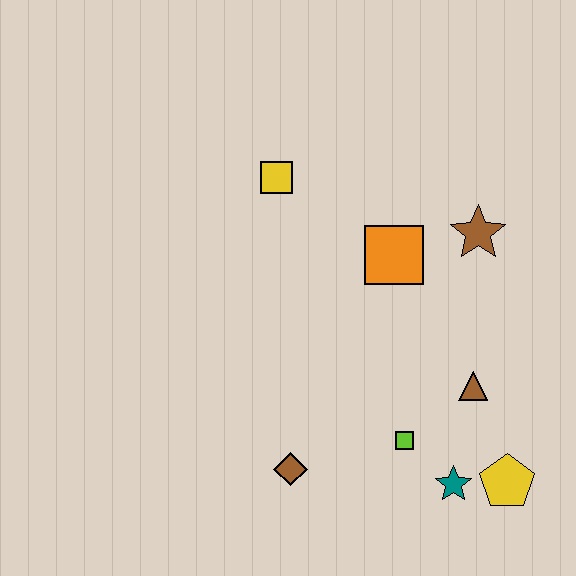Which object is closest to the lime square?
The teal star is closest to the lime square.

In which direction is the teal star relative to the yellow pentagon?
The teal star is to the left of the yellow pentagon.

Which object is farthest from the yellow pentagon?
The yellow square is farthest from the yellow pentagon.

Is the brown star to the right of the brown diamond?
Yes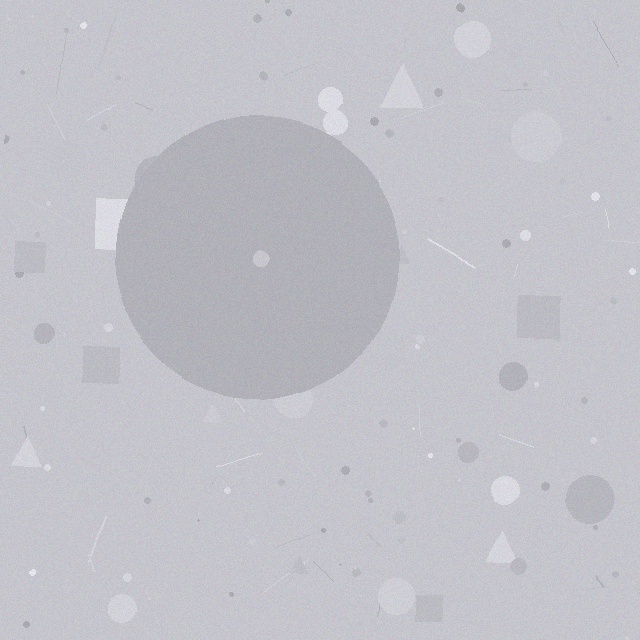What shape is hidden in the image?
A circle is hidden in the image.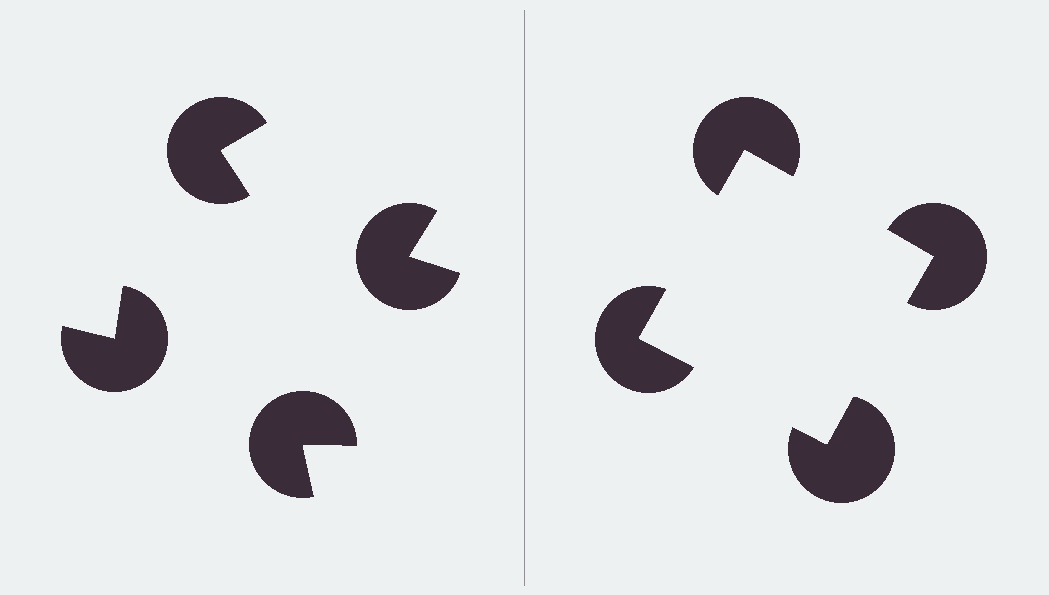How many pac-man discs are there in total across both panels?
8 — 4 on each side.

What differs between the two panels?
The pac-man discs are positioned identically on both sides; only the wedge orientations differ. On the right they align to a square; on the left they are misaligned.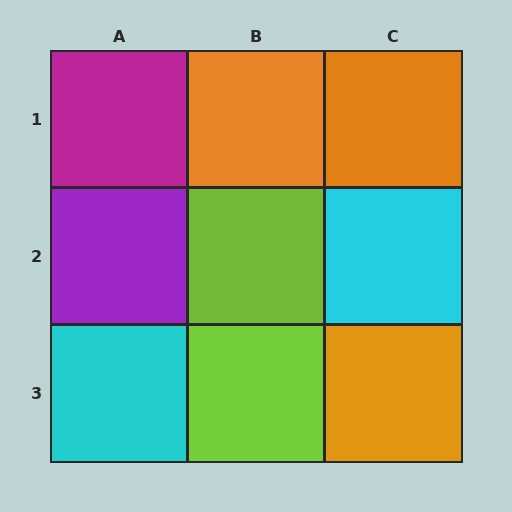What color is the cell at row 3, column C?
Orange.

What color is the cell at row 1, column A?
Magenta.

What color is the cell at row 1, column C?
Orange.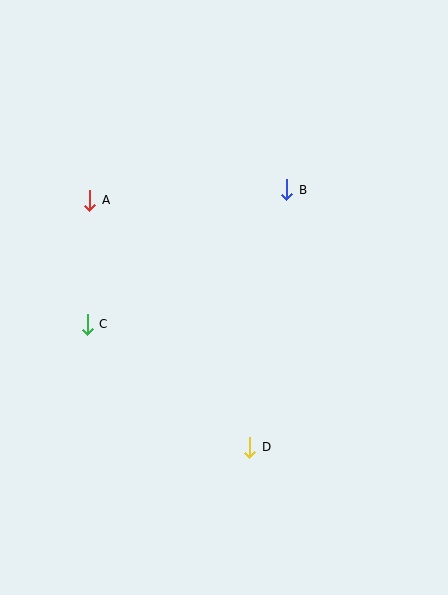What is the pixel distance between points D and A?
The distance between D and A is 294 pixels.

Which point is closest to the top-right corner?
Point B is closest to the top-right corner.